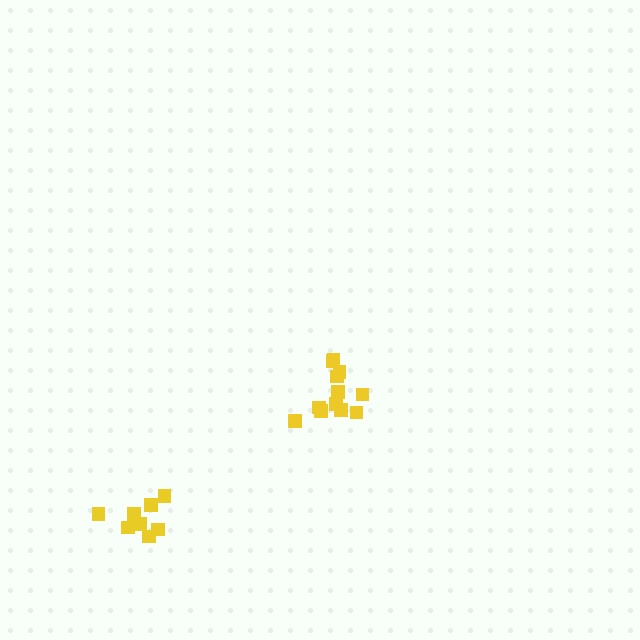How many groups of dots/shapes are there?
There are 2 groups.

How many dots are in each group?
Group 1: 12 dots, Group 2: 8 dots (20 total).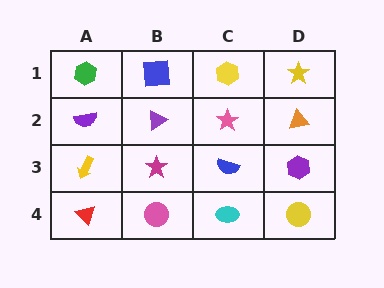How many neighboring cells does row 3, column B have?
4.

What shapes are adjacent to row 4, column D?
A purple hexagon (row 3, column D), a cyan ellipse (row 4, column C).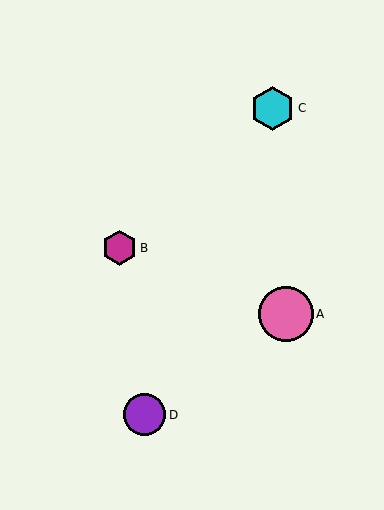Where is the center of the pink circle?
The center of the pink circle is at (286, 314).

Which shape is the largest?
The pink circle (labeled A) is the largest.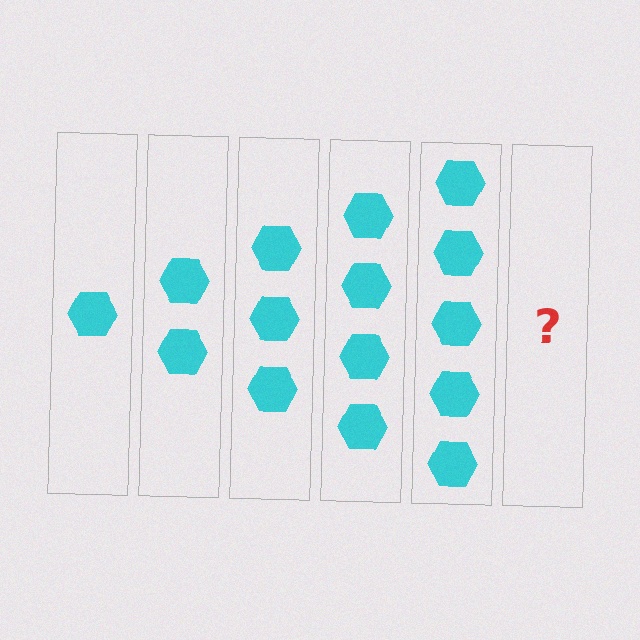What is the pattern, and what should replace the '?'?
The pattern is that each step adds one more hexagon. The '?' should be 6 hexagons.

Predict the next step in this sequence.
The next step is 6 hexagons.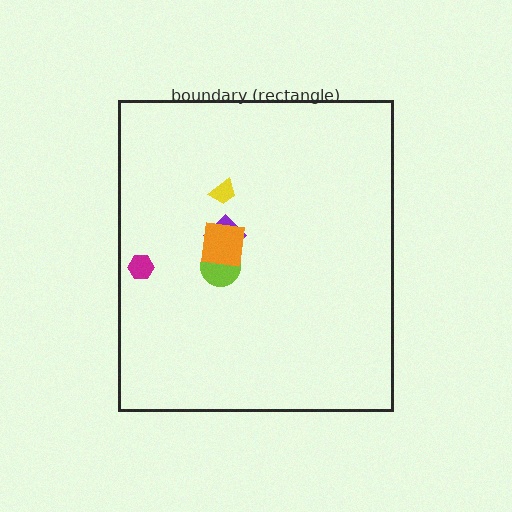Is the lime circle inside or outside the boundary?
Inside.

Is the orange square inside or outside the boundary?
Inside.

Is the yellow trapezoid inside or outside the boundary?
Inside.